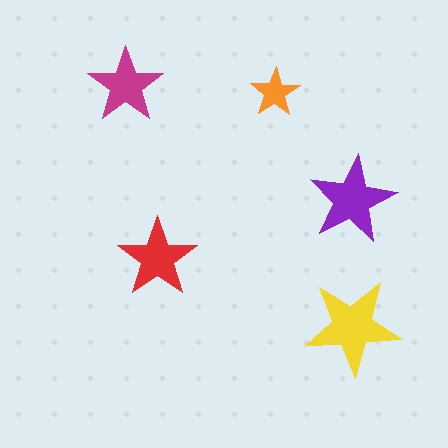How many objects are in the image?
There are 5 objects in the image.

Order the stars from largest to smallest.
the yellow one, the purple one, the red one, the magenta one, the orange one.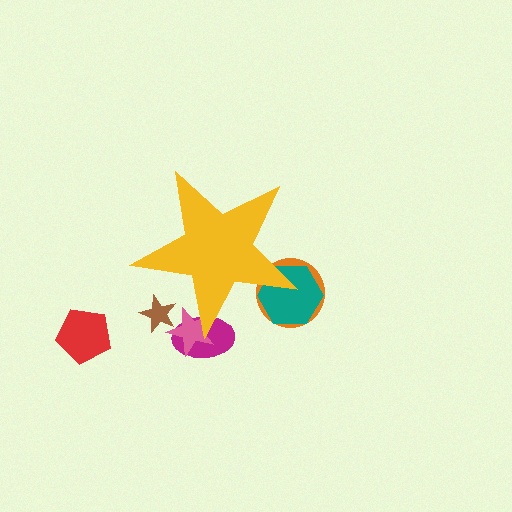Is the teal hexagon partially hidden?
Yes, the teal hexagon is partially hidden behind the yellow star.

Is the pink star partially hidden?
Yes, the pink star is partially hidden behind the yellow star.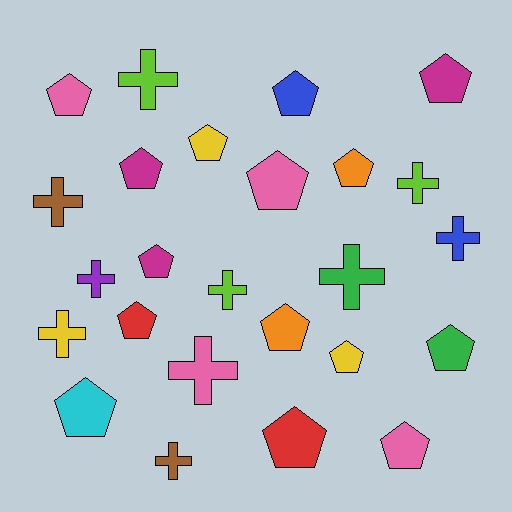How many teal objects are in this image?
There are no teal objects.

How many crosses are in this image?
There are 10 crosses.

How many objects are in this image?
There are 25 objects.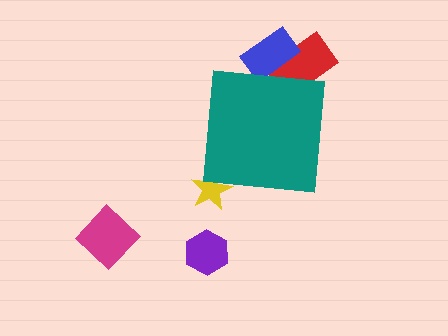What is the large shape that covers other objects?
A teal square.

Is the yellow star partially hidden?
Yes, the yellow star is partially hidden behind the teal square.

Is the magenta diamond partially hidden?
No, the magenta diamond is fully visible.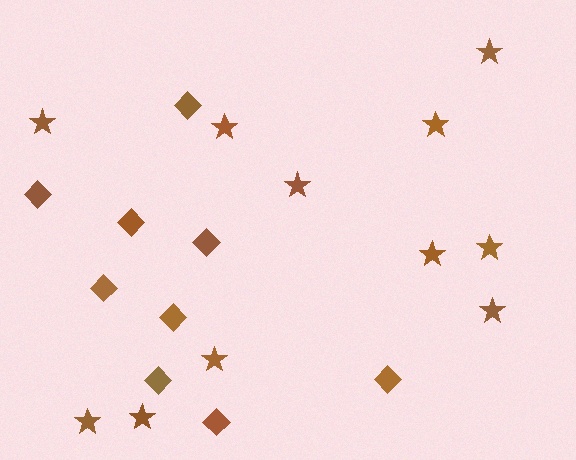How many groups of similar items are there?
There are 2 groups: one group of diamonds (9) and one group of stars (11).